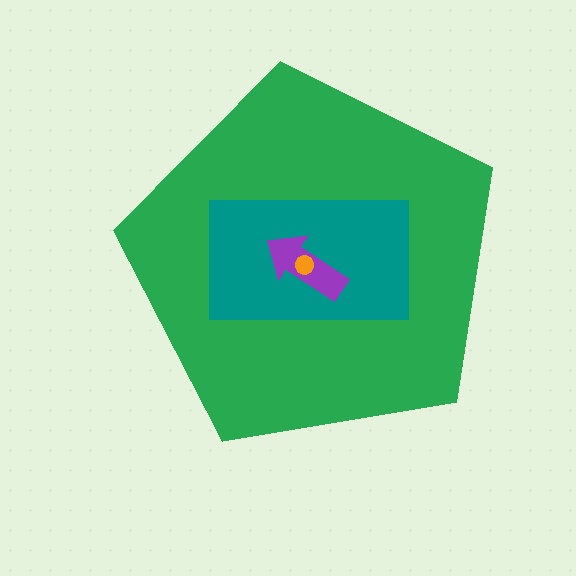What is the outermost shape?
The green pentagon.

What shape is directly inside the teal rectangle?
The purple arrow.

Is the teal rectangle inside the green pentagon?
Yes.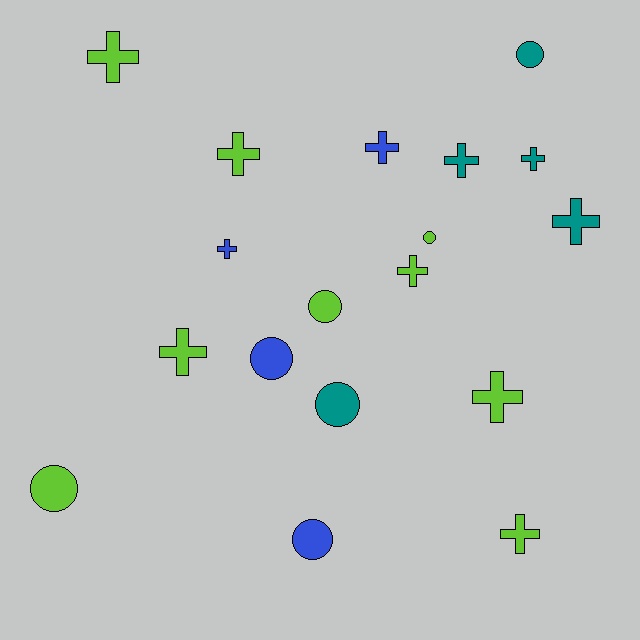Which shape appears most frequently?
Cross, with 11 objects.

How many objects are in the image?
There are 18 objects.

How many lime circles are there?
There are 3 lime circles.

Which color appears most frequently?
Lime, with 9 objects.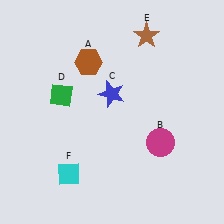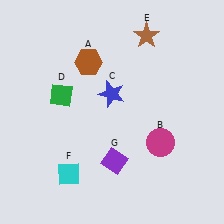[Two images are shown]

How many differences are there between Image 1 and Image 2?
There is 1 difference between the two images.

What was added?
A purple diamond (G) was added in Image 2.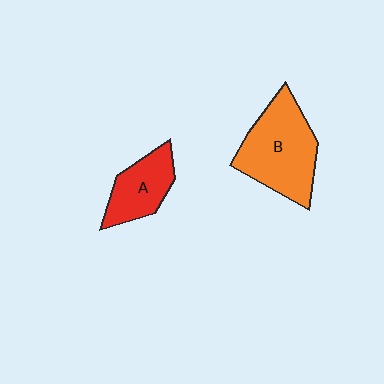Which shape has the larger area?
Shape B (orange).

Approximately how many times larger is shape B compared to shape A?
Approximately 1.7 times.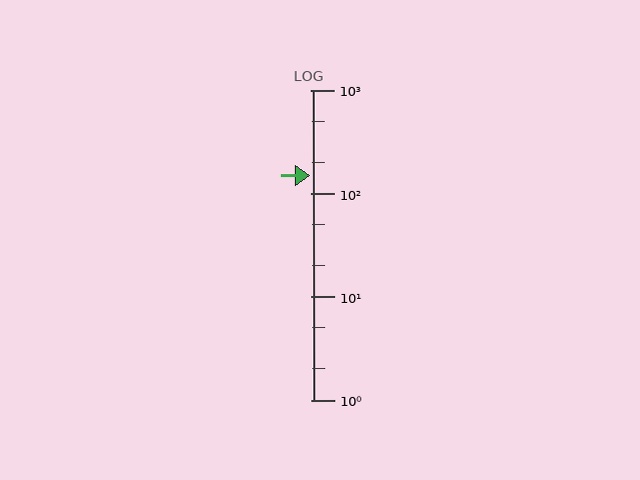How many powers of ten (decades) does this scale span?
The scale spans 3 decades, from 1 to 1000.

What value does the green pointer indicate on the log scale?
The pointer indicates approximately 150.